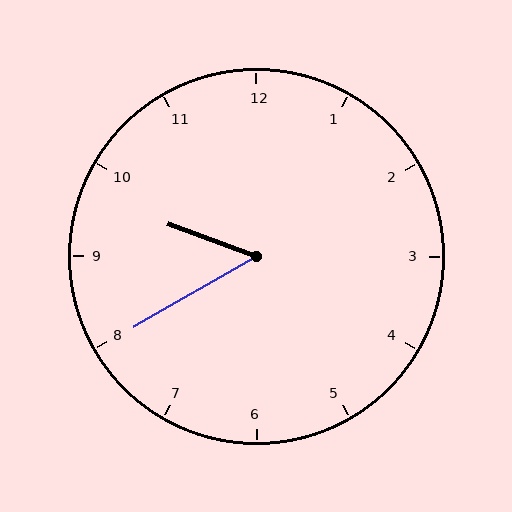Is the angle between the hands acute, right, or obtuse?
It is acute.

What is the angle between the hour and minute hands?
Approximately 50 degrees.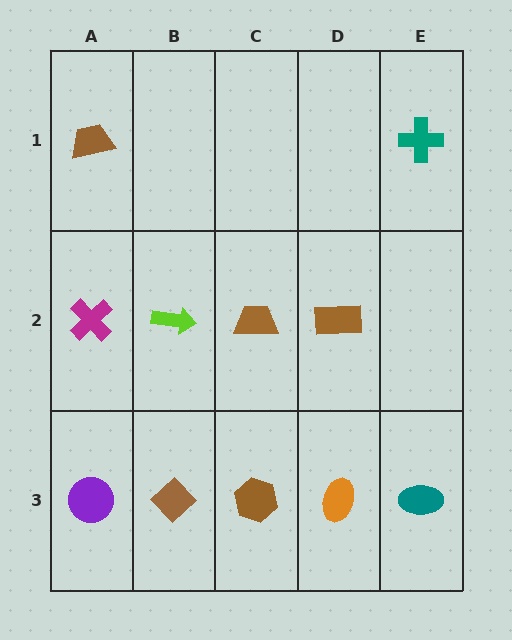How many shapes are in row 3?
5 shapes.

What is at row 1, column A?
A brown trapezoid.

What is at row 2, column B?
A lime arrow.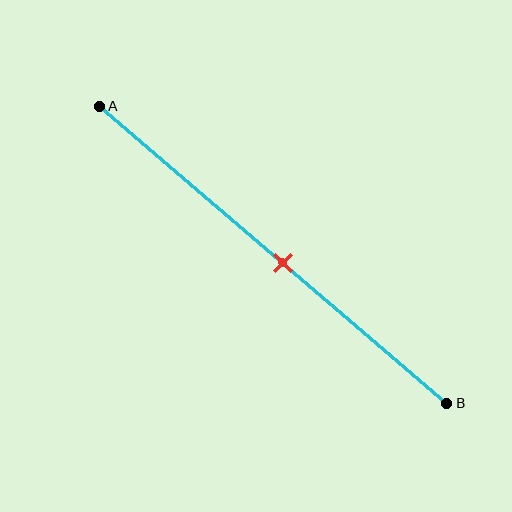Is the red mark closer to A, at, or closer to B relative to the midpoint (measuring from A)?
The red mark is approximately at the midpoint of segment AB.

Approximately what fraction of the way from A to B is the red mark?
The red mark is approximately 55% of the way from A to B.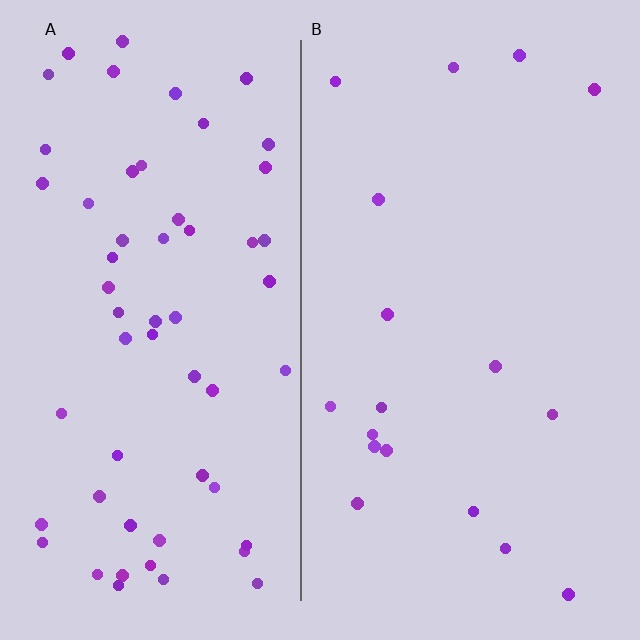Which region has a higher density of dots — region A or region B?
A (the left).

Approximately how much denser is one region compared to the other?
Approximately 3.2× — region A over region B.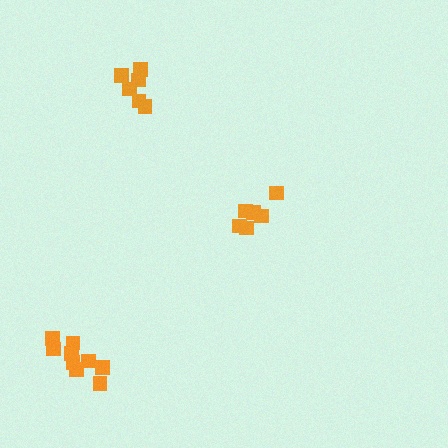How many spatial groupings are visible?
There are 3 spatial groupings.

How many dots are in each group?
Group 1: 6 dots, Group 2: 6 dots, Group 3: 9 dots (21 total).